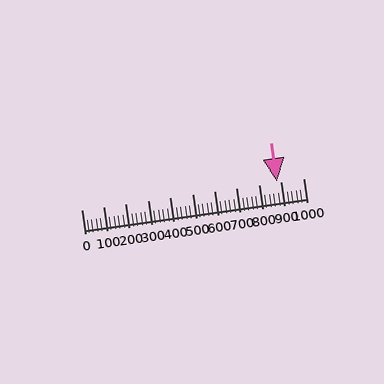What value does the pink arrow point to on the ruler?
The pink arrow points to approximately 880.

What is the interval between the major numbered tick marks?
The major tick marks are spaced 100 units apart.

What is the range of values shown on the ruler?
The ruler shows values from 0 to 1000.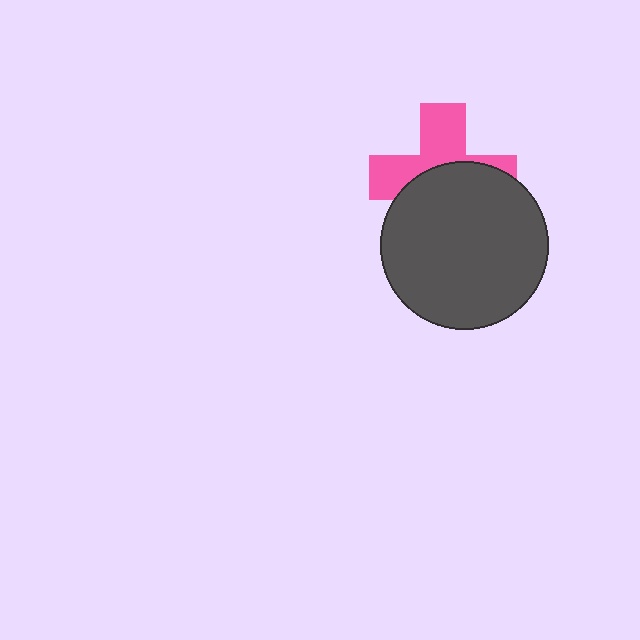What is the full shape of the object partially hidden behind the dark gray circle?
The partially hidden object is a pink cross.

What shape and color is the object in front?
The object in front is a dark gray circle.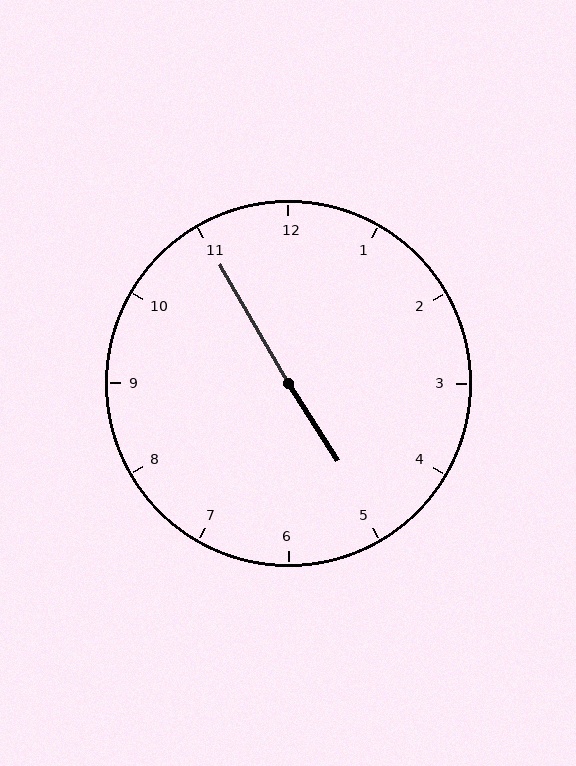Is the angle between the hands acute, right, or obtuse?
It is obtuse.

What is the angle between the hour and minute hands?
Approximately 178 degrees.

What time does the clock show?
4:55.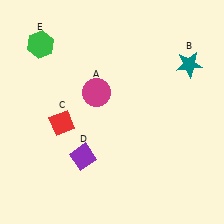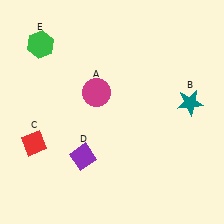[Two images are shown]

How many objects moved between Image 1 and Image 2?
2 objects moved between the two images.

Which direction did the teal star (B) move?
The teal star (B) moved down.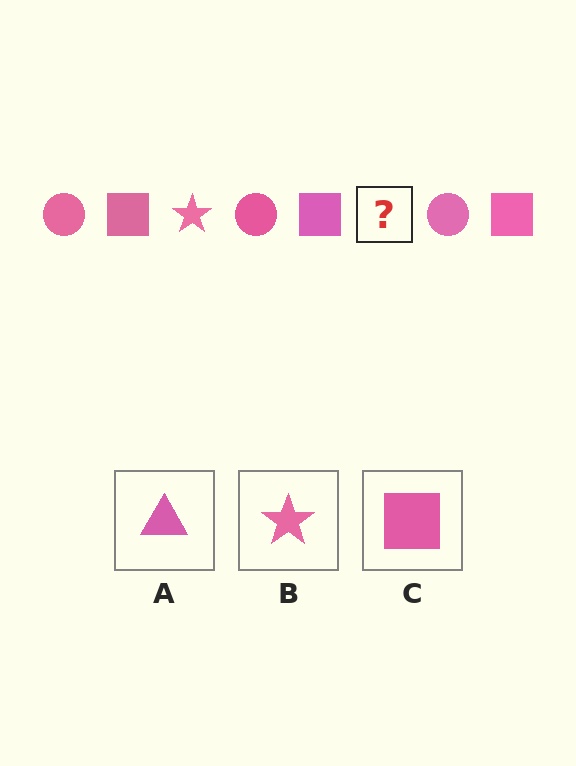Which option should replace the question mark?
Option B.